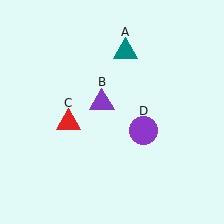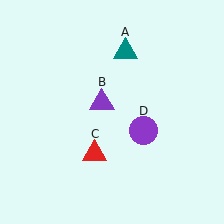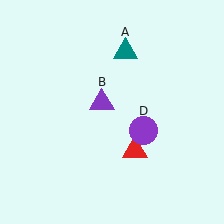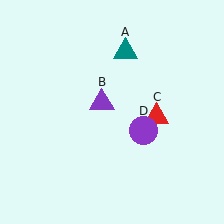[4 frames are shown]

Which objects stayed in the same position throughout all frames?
Teal triangle (object A) and purple triangle (object B) and purple circle (object D) remained stationary.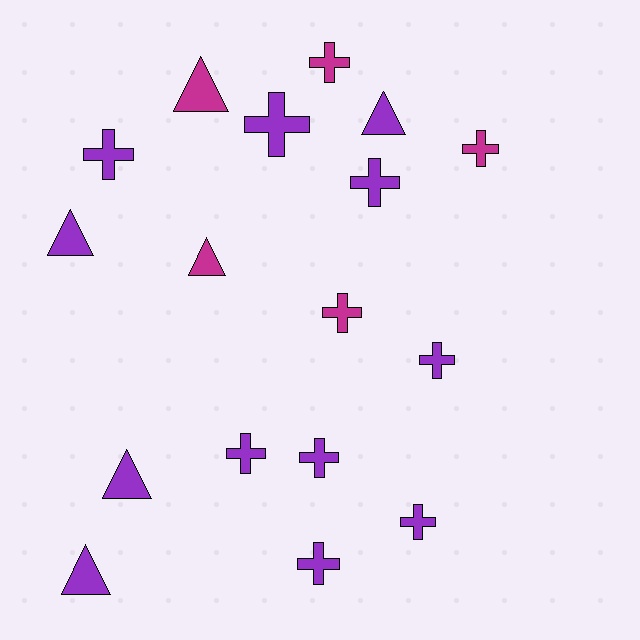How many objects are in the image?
There are 17 objects.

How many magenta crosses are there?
There are 3 magenta crosses.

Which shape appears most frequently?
Cross, with 11 objects.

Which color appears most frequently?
Purple, with 12 objects.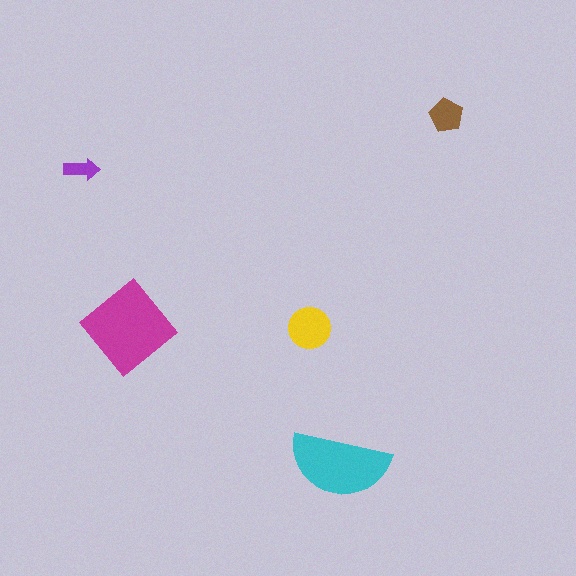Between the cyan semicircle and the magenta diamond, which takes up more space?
The magenta diamond.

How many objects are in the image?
There are 5 objects in the image.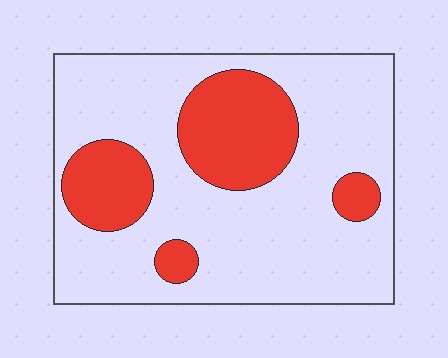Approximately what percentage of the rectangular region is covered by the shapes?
Approximately 25%.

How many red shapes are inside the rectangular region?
4.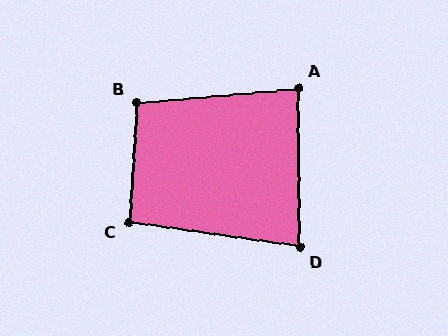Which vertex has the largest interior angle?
B, at approximately 99 degrees.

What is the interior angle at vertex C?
Approximately 95 degrees (approximately right).